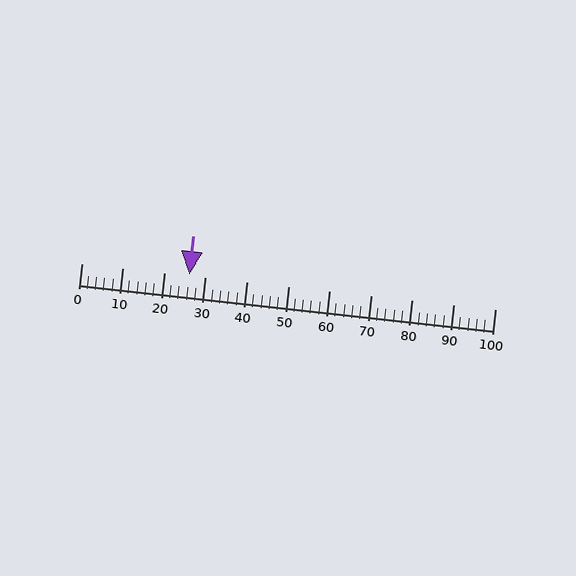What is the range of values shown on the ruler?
The ruler shows values from 0 to 100.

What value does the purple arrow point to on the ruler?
The purple arrow points to approximately 26.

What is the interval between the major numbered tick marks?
The major tick marks are spaced 10 units apart.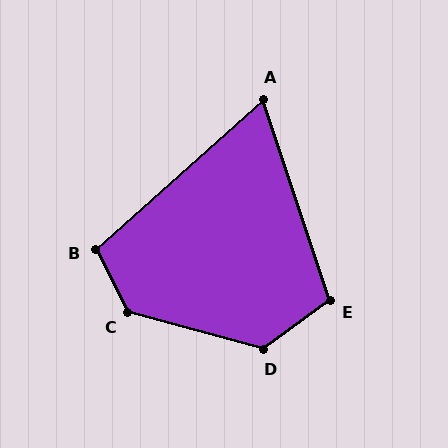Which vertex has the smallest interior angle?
A, at approximately 67 degrees.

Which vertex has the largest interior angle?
C, at approximately 132 degrees.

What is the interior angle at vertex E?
Approximately 108 degrees (obtuse).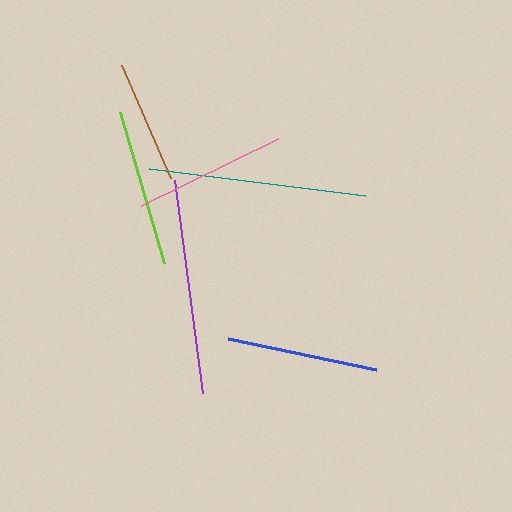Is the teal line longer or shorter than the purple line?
The teal line is longer than the purple line.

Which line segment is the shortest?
The brown line is the shortest at approximately 124 pixels.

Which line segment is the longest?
The teal line is the longest at approximately 218 pixels.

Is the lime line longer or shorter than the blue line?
The lime line is longer than the blue line.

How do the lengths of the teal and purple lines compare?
The teal and purple lines are approximately the same length.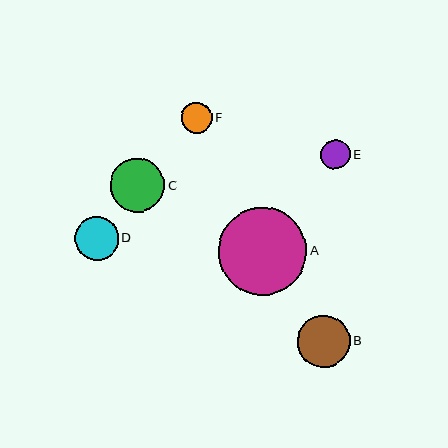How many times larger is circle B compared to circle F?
Circle B is approximately 1.7 times the size of circle F.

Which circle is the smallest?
Circle E is the smallest with a size of approximately 29 pixels.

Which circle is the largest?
Circle A is the largest with a size of approximately 89 pixels.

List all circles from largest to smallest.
From largest to smallest: A, C, B, D, F, E.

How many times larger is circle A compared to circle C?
Circle A is approximately 1.6 times the size of circle C.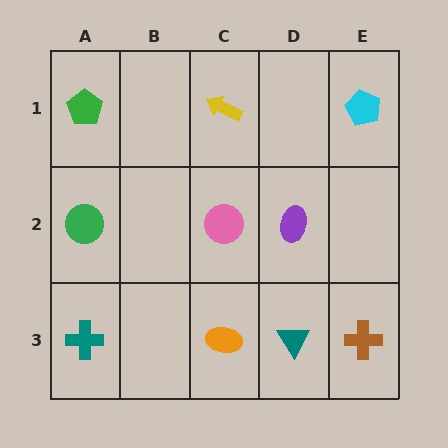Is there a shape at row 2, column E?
No, that cell is empty.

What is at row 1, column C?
A yellow arrow.